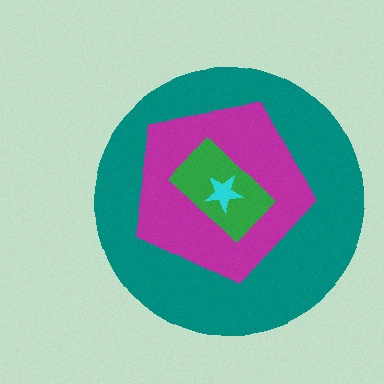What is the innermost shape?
The cyan star.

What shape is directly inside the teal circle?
The magenta pentagon.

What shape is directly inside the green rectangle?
The cyan star.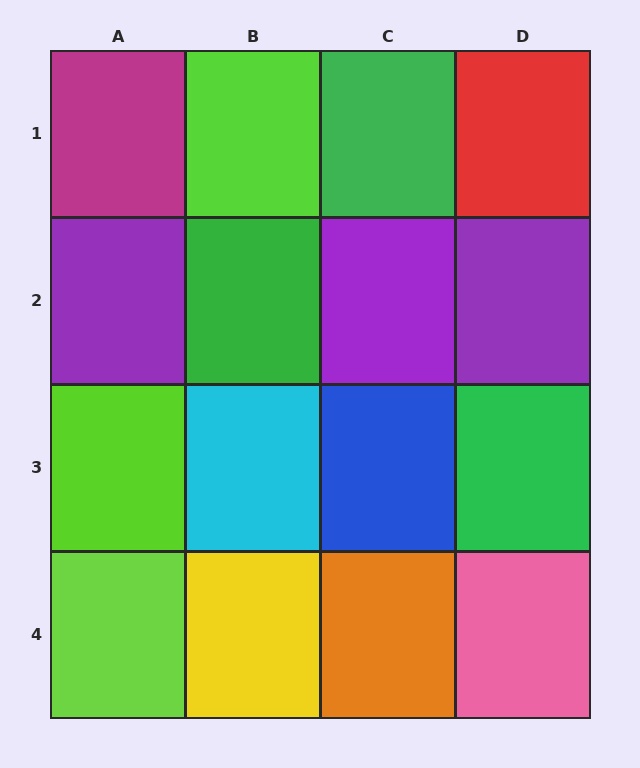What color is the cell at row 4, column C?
Orange.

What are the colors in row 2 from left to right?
Purple, green, purple, purple.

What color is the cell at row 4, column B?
Yellow.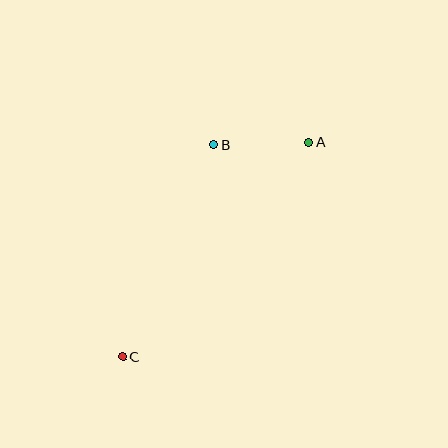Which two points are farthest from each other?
Points A and C are farthest from each other.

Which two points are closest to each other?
Points A and B are closest to each other.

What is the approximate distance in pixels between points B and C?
The distance between B and C is approximately 231 pixels.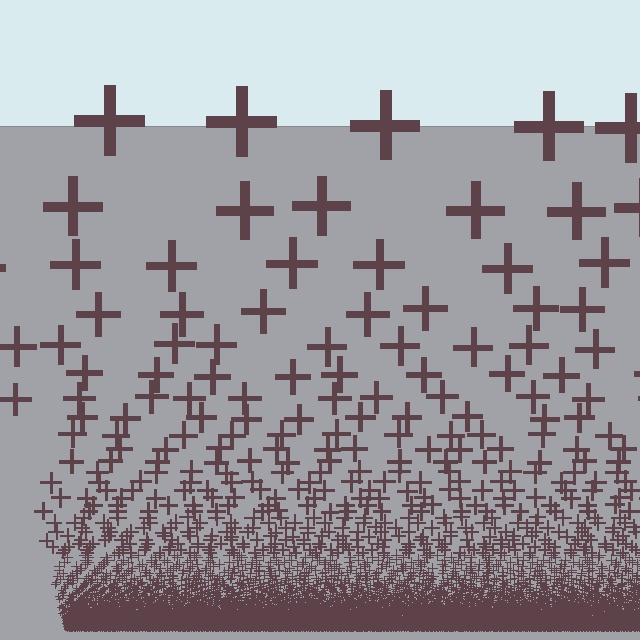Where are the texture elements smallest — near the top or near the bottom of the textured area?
Near the bottom.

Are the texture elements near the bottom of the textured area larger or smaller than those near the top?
Smaller. The gradient is inverted — elements near the bottom are smaller and denser.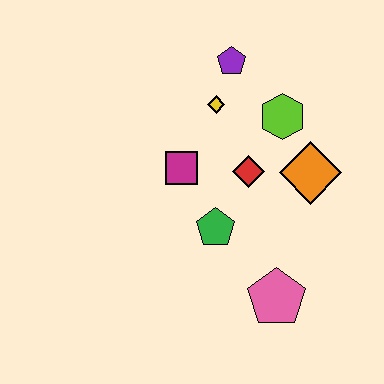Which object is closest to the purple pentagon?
The yellow diamond is closest to the purple pentagon.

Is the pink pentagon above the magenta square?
No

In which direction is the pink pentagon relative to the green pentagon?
The pink pentagon is below the green pentagon.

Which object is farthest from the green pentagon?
The purple pentagon is farthest from the green pentagon.